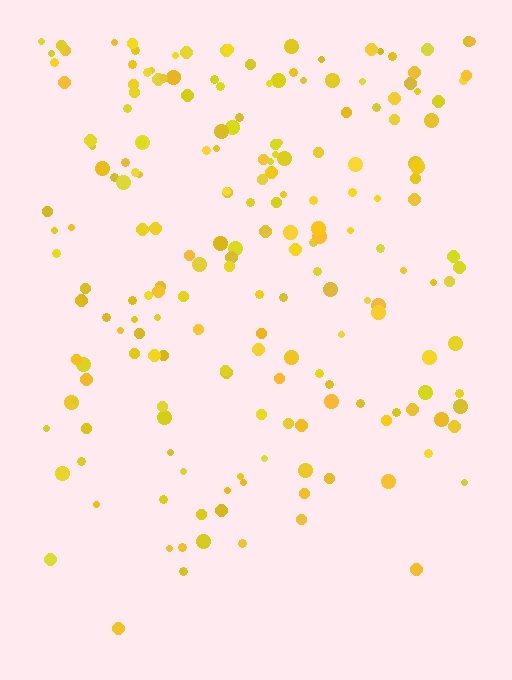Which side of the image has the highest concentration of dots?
The top.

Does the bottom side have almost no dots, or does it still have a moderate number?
Still a moderate number, just noticeably fewer than the top.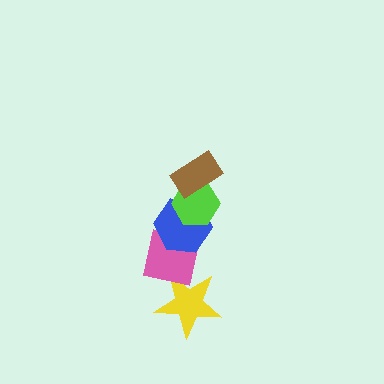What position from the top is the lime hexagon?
The lime hexagon is 2nd from the top.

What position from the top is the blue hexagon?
The blue hexagon is 3rd from the top.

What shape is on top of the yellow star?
The pink square is on top of the yellow star.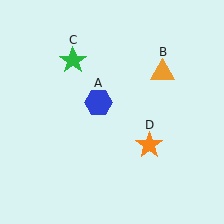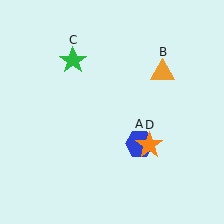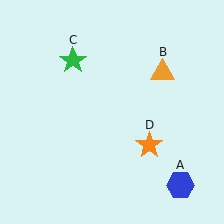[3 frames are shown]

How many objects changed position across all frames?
1 object changed position: blue hexagon (object A).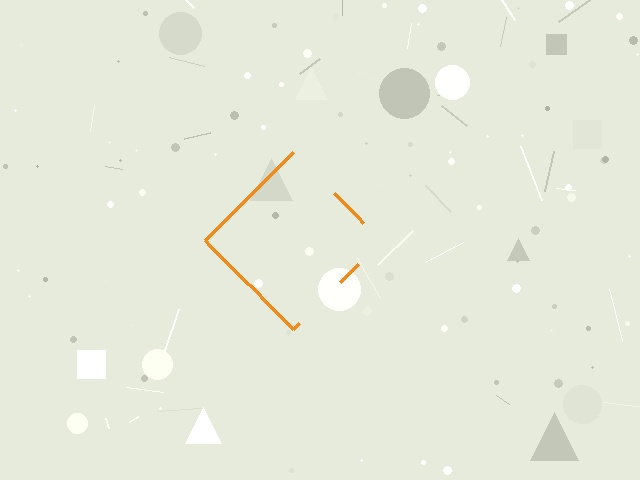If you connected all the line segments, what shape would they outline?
They would outline a diamond.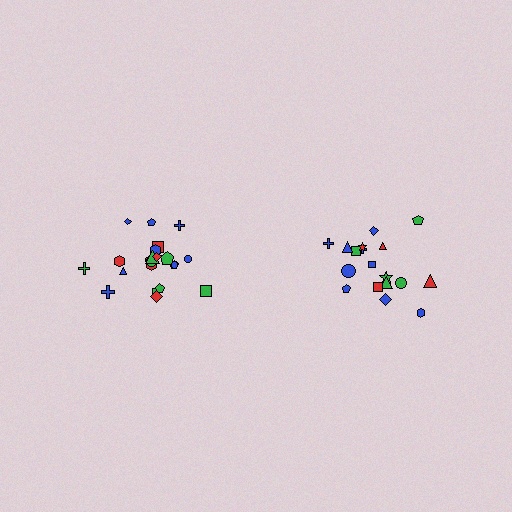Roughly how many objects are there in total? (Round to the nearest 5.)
Roughly 40 objects in total.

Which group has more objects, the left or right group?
The left group.